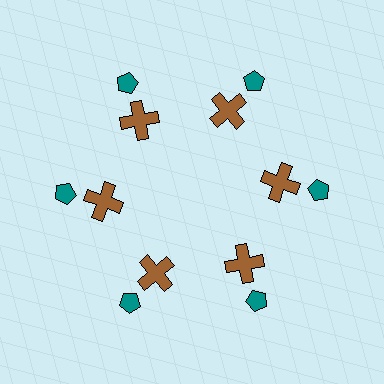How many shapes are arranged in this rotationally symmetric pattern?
There are 12 shapes, arranged in 6 groups of 2.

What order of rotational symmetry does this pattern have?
This pattern has 6-fold rotational symmetry.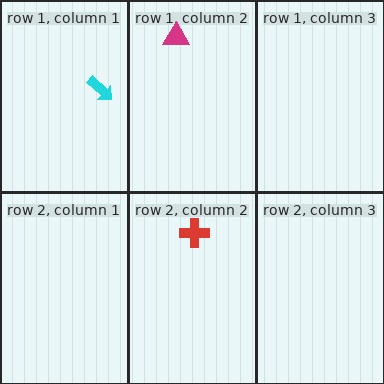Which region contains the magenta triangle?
The row 1, column 2 region.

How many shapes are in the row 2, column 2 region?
1.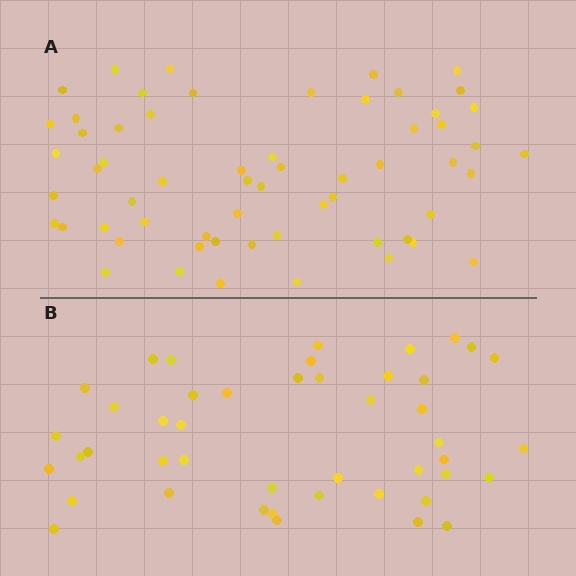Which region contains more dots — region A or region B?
Region A (the top region) has more dots.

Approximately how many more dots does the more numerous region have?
Region A has approximately 15 more dots than region B.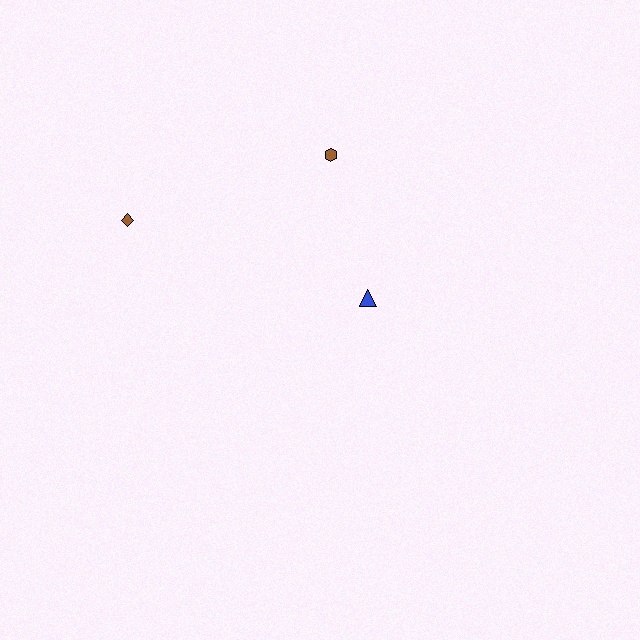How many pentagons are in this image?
There are no pentagons.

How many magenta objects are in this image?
There are no magenta objects.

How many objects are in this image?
There are 3 objects.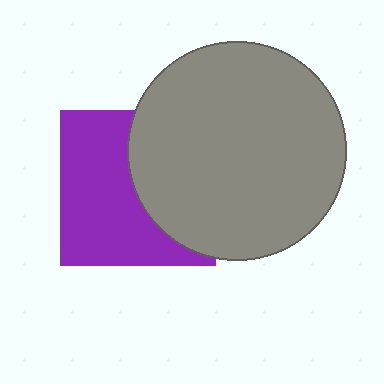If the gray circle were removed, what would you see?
You would see the complete purple square.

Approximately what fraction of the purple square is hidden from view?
Roughly 44% of the purple square is hidden behind the gray circle.